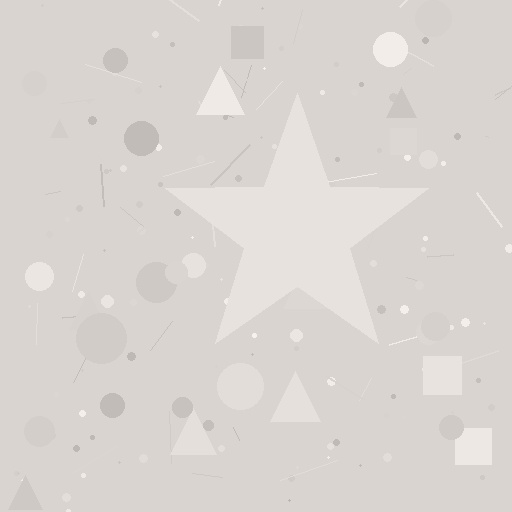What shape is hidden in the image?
A star is hidden in the image.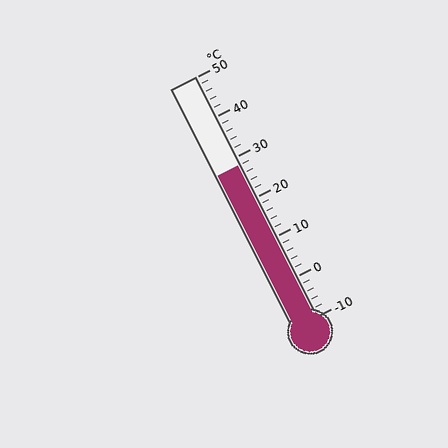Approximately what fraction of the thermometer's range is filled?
The thermometer is filled to approximately 65% of its range.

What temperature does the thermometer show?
The thermometer shows approximately 28°C.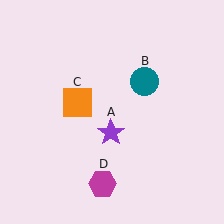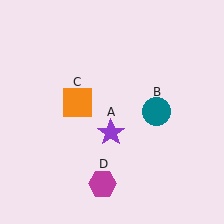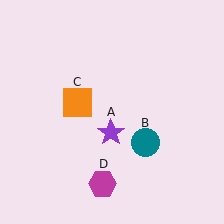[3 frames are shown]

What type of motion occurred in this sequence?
The teal circle (object B) rotated clockwise around the center of the scene.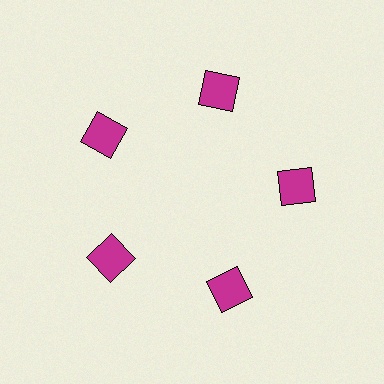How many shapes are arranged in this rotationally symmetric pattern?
There are 5 shapes, arranged in 5 groups of 1.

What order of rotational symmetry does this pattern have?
This pattern has 5-fold rotational symmetry.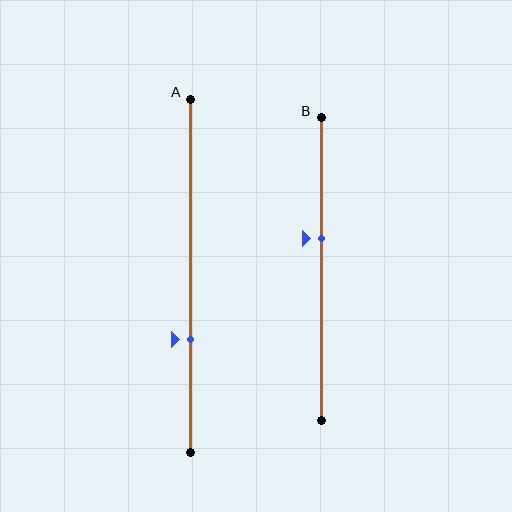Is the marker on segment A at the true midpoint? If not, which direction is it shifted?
No, the marker on segment A is shifted downward by about 18% of the segment length.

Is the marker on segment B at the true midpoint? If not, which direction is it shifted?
No, the marker on segment B is shifted upward by about 10% of the segment length.